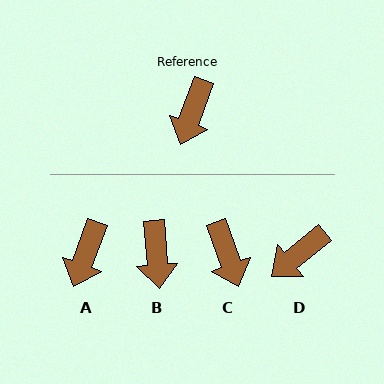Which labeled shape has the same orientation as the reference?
A.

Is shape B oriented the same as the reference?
No, it is off by about 25 degrees.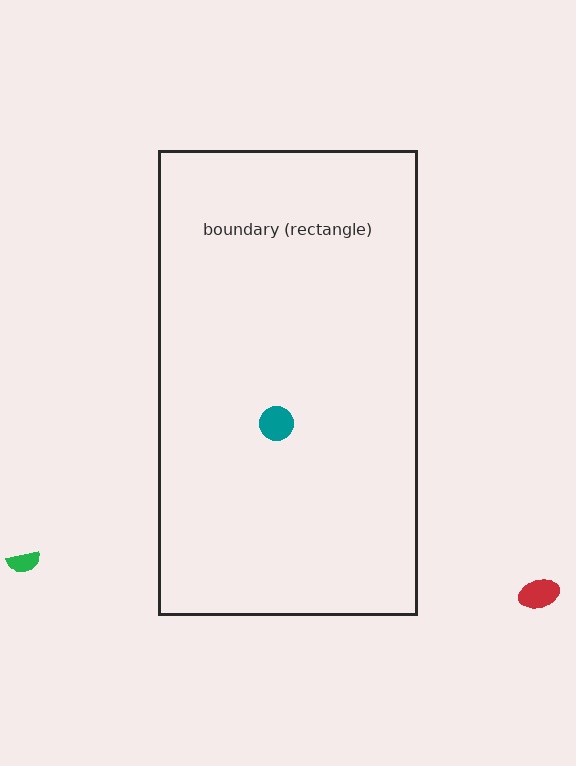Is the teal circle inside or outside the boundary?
Inside.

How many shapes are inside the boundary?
1 inside, 2 outside.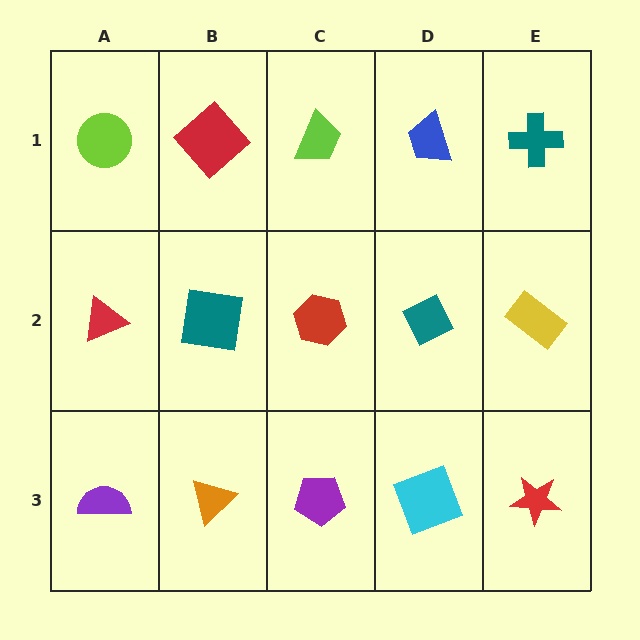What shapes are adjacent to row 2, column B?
A red diamond (row 1, column B), an orange triangle (row 3, column B), a red triangle (row 2, column A), a red hexagon (row 2, column C).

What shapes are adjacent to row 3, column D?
A teal diamond (row 2, column D), a purple pentagon (row 3, column C), a red star (row 3, column E).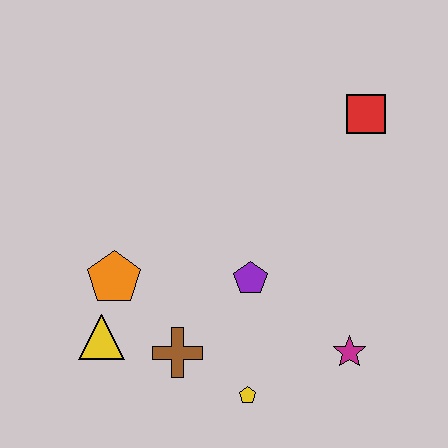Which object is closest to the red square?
The purple pentagon is closest to the red square.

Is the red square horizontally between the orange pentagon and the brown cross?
No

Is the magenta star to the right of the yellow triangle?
Yes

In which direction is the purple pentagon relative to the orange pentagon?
The purple pentagon is to the right of the orange pentagon.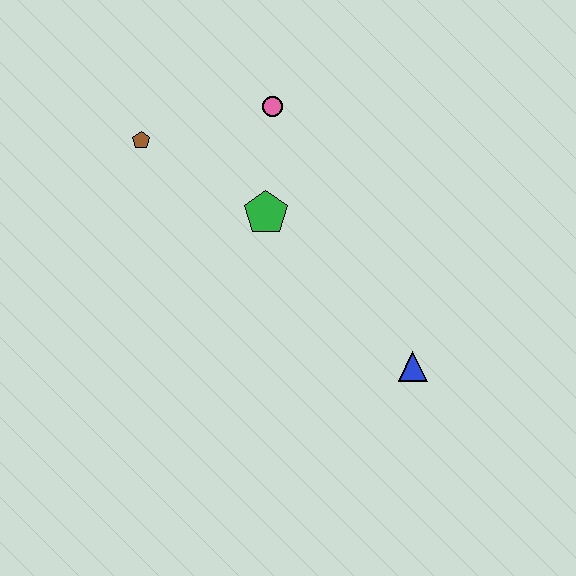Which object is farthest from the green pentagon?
The blue triangle is farthest from the green pentagon.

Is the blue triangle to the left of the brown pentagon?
No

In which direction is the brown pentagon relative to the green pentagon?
The brown pentagon is to the left of the green pentagon.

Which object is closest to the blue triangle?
The green pentagon is closest to the blue triangle.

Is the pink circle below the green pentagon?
No